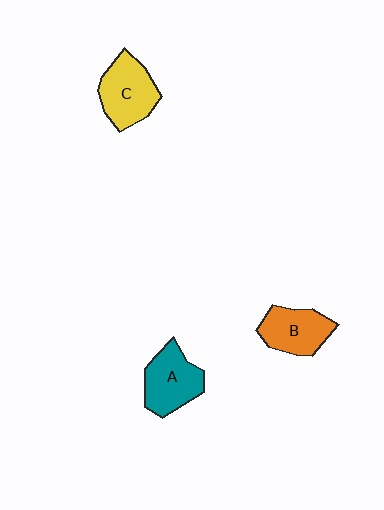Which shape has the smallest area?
Shape B (orange).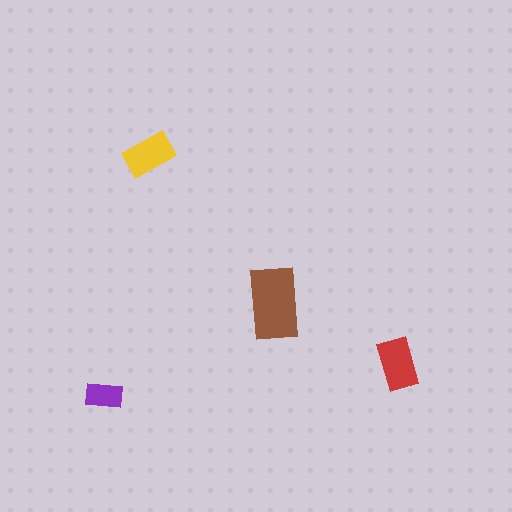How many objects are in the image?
There are 4 objects in the image.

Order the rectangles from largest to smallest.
the brown one, the red one, the yellow one, the purple one.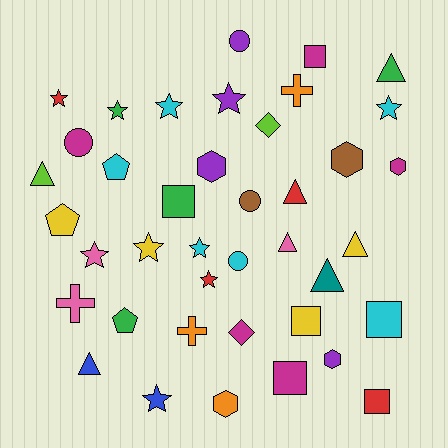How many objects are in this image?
There are 40 objects.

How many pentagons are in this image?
There are 3 pentagons.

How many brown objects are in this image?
There are 2 brown objects.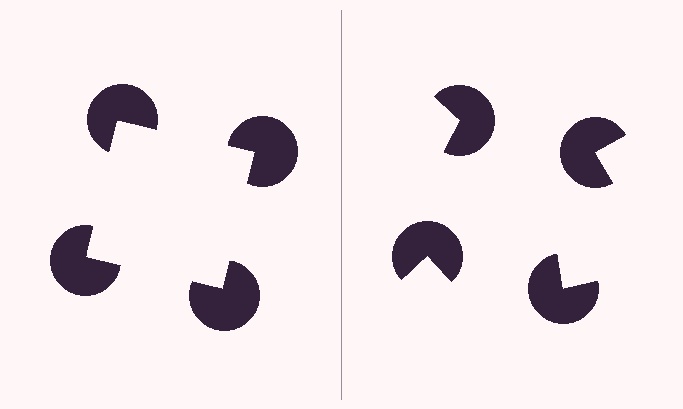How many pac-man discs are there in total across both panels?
8 — 4 on each side.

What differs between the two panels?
The pac-man discs are positioned identically on both sides; only the wedge orientations differ. On the left they align to a square; on the right they are misaligned.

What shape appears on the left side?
An illusory square.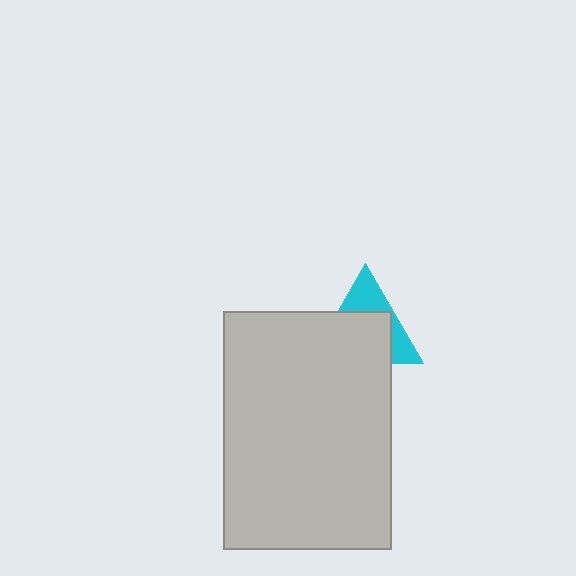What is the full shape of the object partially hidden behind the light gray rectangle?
The partially hidden object is a cyan triangle.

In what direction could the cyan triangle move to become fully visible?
The cyan triangle could move up. That would shift it out from behind the light gray rectangle entirely.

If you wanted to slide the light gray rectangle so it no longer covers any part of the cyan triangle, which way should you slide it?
Slide it down — that is the most direct way to separate the two shapes.